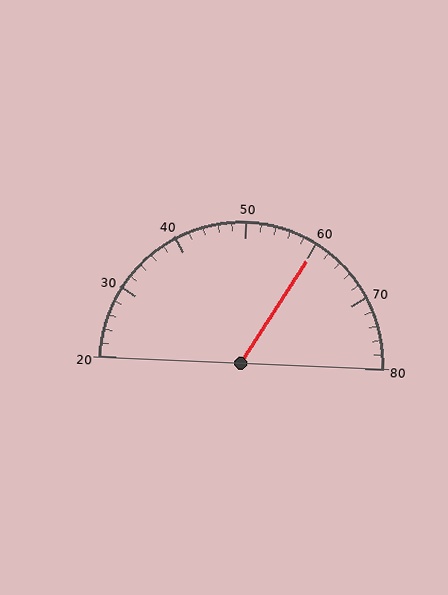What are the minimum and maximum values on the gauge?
The gauge ranges from 20 to 80.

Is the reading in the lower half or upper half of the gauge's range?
The reading is in the upper half of the range (20 to 80).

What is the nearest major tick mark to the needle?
The nearest major tick mark is 60.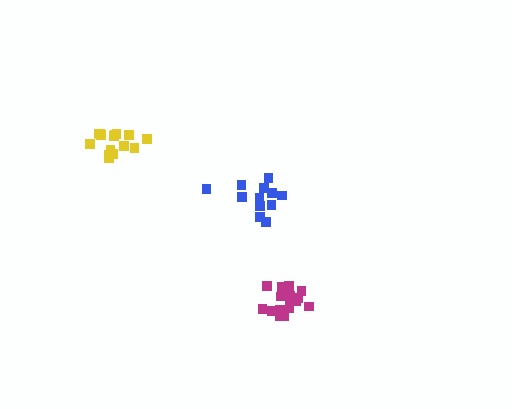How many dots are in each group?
Group 1: 17 dots, Group 2: 12 dots, Group 3: 15 dots (44 total).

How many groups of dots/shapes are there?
There are 3 groups.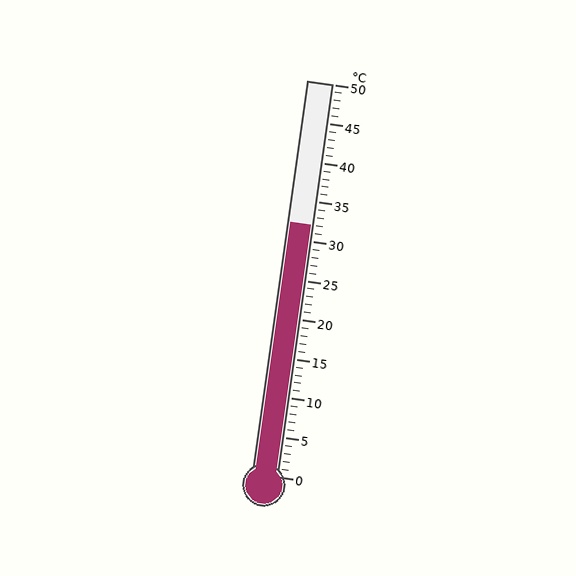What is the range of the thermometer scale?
The thermometer scale ranges from 0°C to 50°C.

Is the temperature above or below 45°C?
The temperature is below 45°C.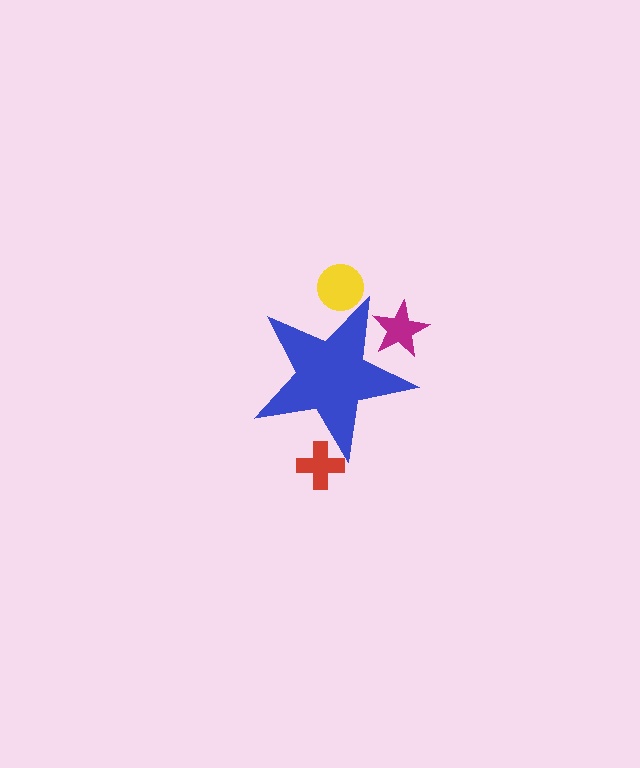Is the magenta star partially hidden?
Yes, the magenta star is partially hidden behind the blue star.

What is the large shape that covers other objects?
A blue star.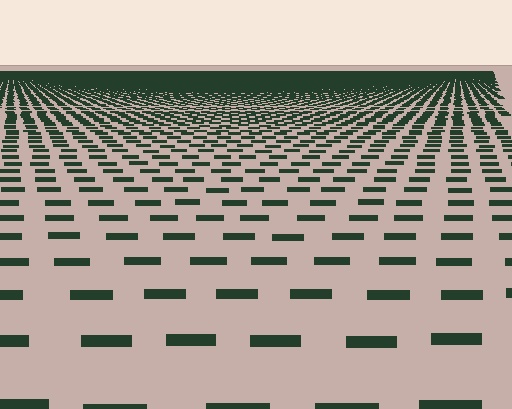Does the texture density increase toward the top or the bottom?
Density increases toward the top.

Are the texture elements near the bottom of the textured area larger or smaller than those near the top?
Larger. Near the bottom, elements are closer to the viewer and appear at a bigger on-screen size.